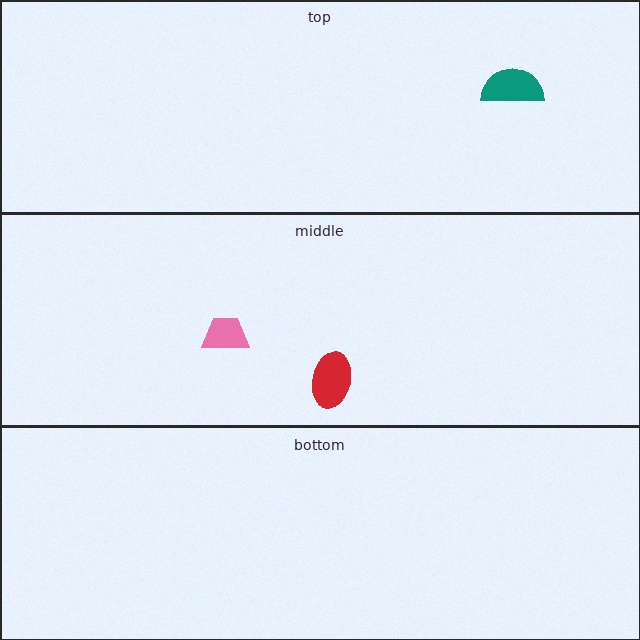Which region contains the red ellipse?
The middle region.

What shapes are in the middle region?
The red ellipse, the pink trapezoid.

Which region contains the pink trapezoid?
The middle region.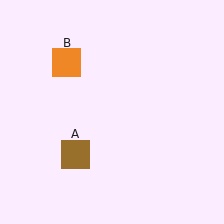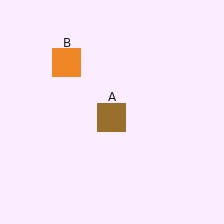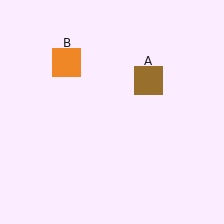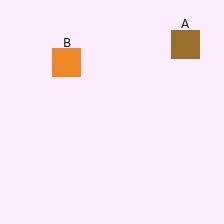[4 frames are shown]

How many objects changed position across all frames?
1 object changed position: brown square (object A).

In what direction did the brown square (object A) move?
The brown square (object A) moved up and to the right.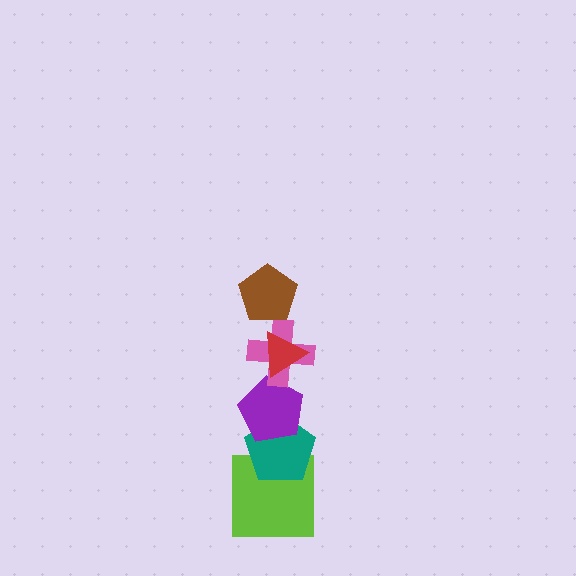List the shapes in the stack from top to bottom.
From top to bottom: the brown pentagon, the red triangle, the pink cross, the purple pentagon, the teal pentagon, the lime square.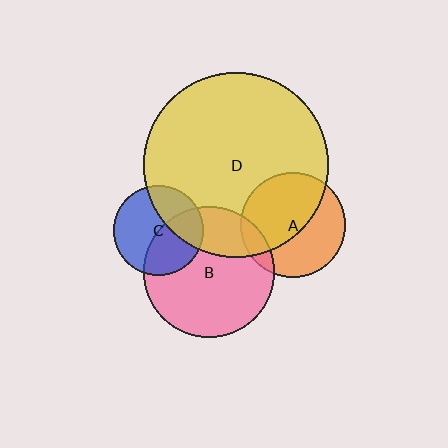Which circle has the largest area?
Circle D (yellow).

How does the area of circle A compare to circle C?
Approximately 1.4 times.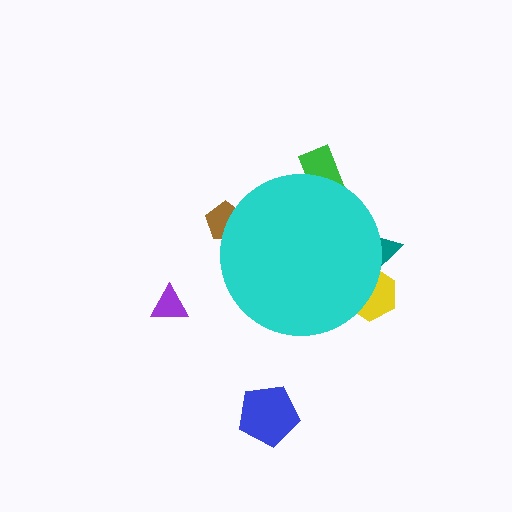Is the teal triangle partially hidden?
Yes, the teal triangle is partially hidden behind the cyan circle.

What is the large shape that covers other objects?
A cyan circle.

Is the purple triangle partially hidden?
No, the purple triangle is fully visible.